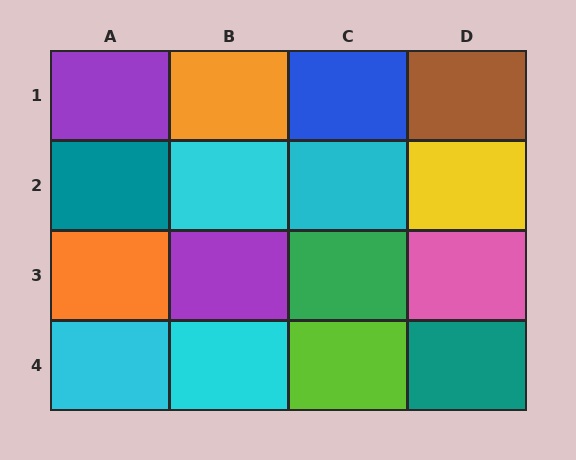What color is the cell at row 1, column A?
Purple.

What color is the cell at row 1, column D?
Brown.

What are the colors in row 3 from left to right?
Orange, purple, green, pink.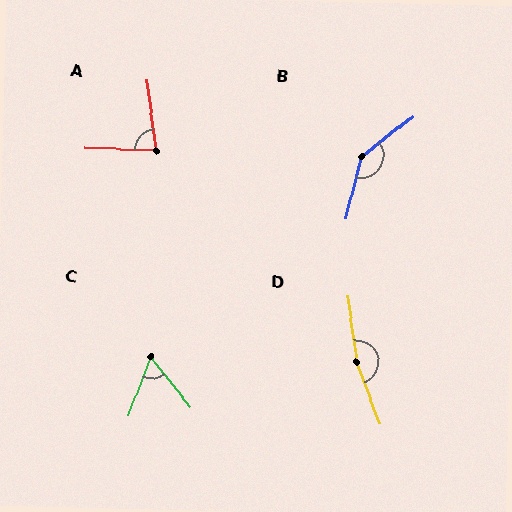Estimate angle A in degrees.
Approximately 80 degrees.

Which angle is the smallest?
C, at approximately 60 degrees.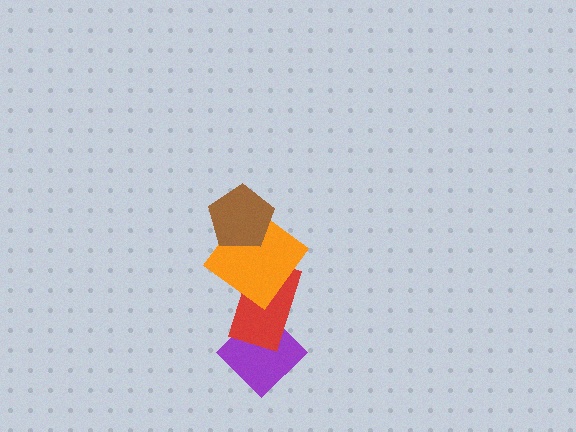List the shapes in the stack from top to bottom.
From top to bottom: the brown pentagon, the orange diamond, the red rectangle, the purple diamond.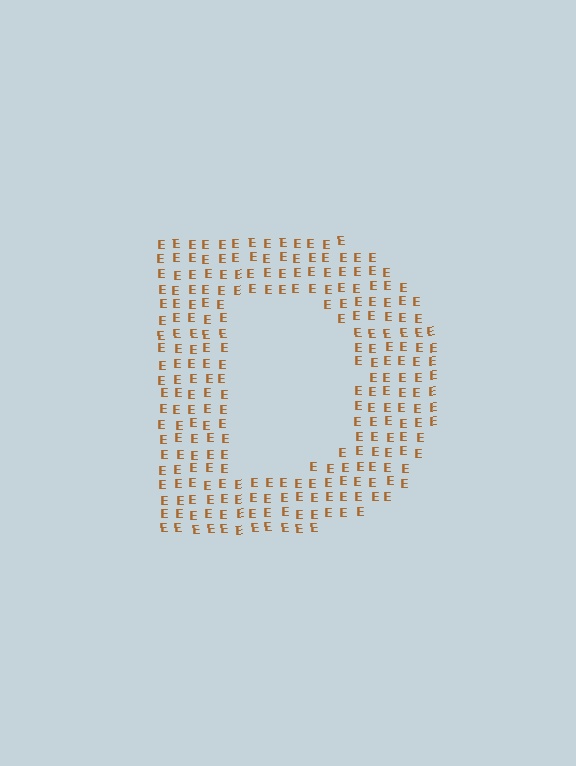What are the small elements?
The small elements are letter E's.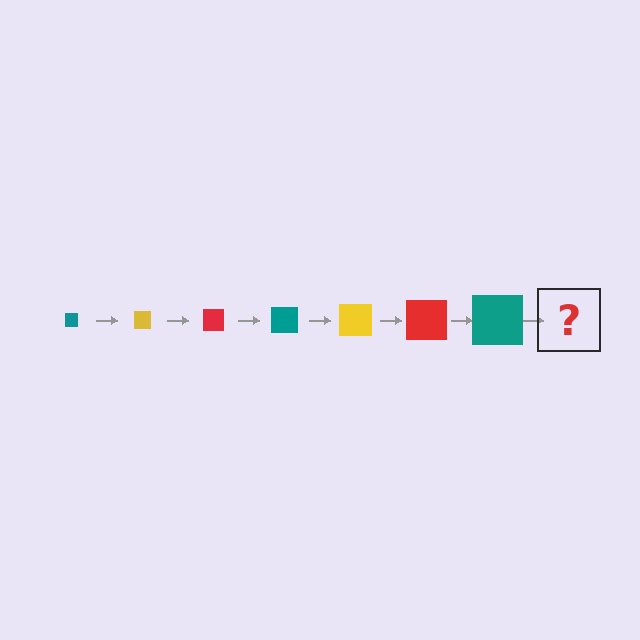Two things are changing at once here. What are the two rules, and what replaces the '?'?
The two rules are that the square grows larger each step and the color cycles through teal, yellow, and red. The '?' should be a yellow square, larger than the previous one.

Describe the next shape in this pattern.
It should be a yellow square, larger than the previous one.